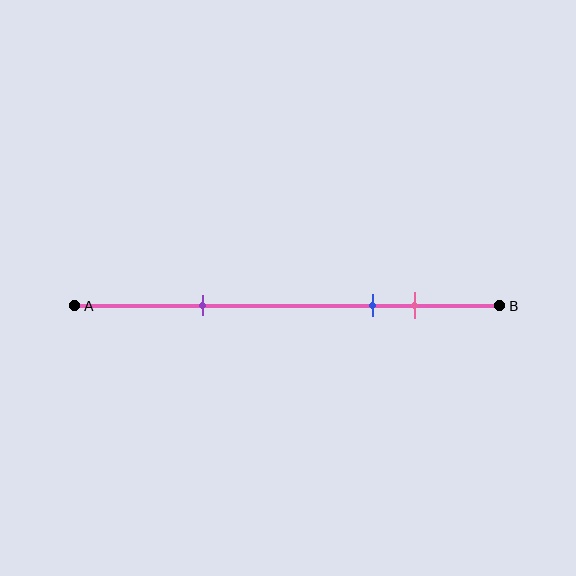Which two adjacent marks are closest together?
The blue and pink marks are the closest adjacent pair.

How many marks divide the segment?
There are 3 marks dividing the segment.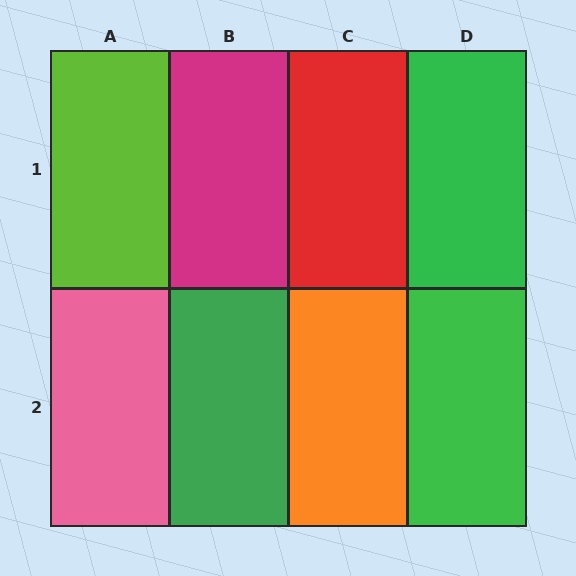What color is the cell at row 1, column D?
Green.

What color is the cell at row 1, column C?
Red.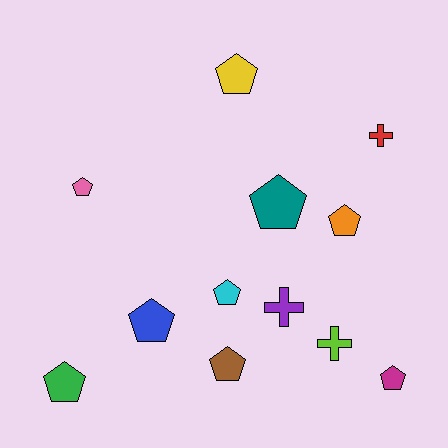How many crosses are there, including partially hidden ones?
There are 3 crosses.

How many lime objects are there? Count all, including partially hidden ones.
There is 1 lime object.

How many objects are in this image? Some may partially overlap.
There are 12 objects.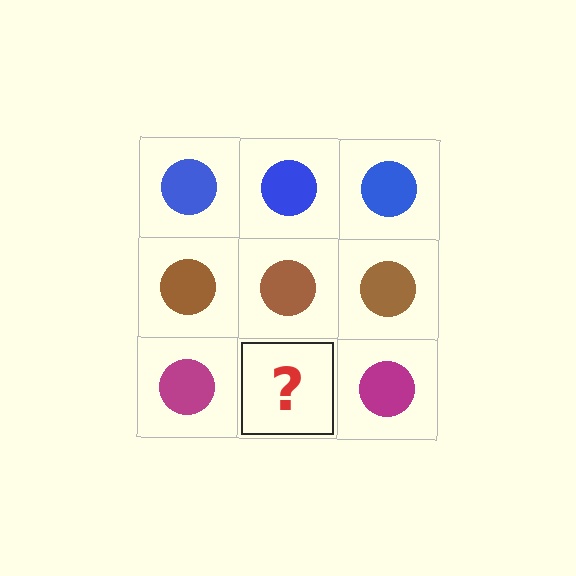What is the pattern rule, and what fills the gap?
The rule is that each row has a consistent color. The gap should be filled with a magenta circle.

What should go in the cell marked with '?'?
The missing cell should contain a magenta circle.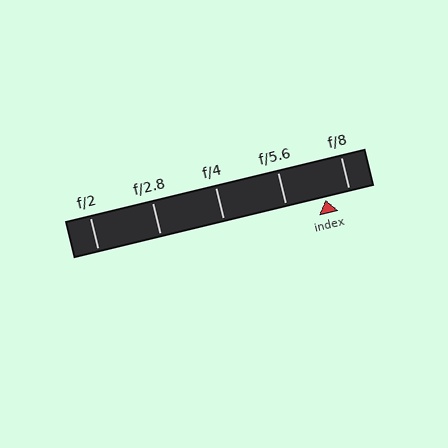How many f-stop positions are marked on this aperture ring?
There are 5 f-stop positions marked.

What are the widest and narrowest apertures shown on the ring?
The widest aperture shown is f/2 and the narrowest is f/8.